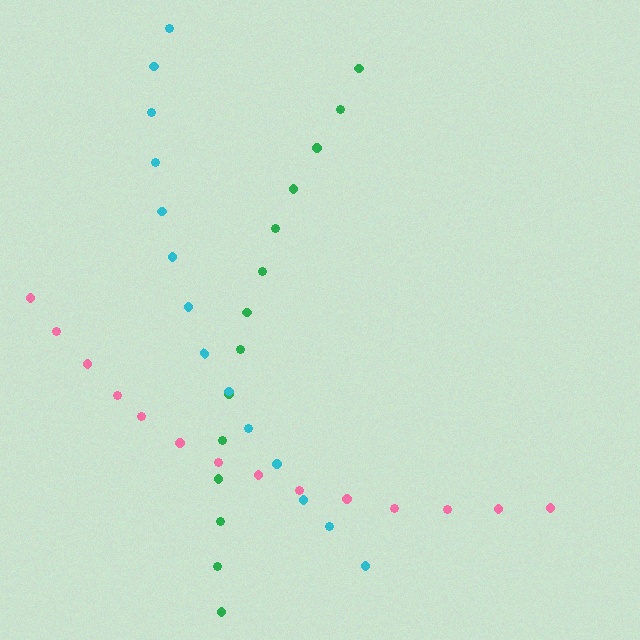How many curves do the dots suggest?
There are 3 distinct paths.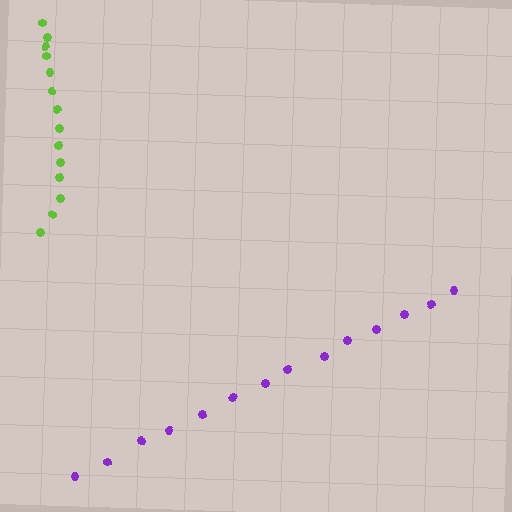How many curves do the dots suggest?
There are 2 distinct paths.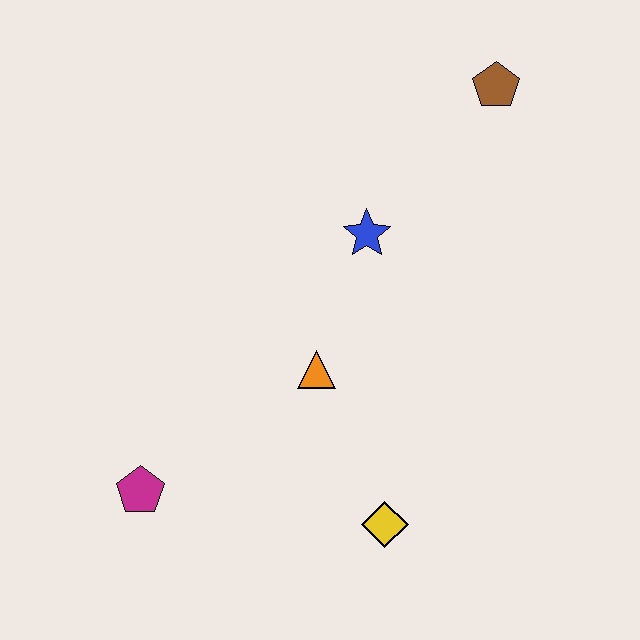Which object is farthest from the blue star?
The magenta pentagon is farthest from the blue star.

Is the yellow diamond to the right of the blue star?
Yes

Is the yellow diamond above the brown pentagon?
No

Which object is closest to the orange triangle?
The blue star is closest to the orange triangle.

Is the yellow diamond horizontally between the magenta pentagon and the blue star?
No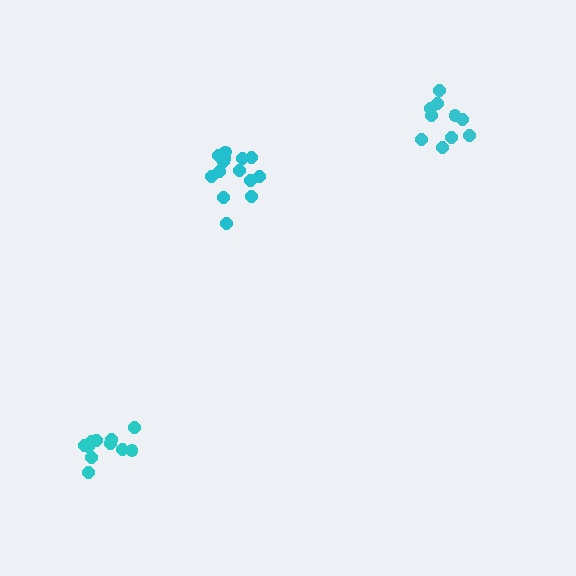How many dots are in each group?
Group 1: 10 dots, Group 2: 14 dots, Group 3: 11 dots (35 total).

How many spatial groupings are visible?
There are 3 spatial groupings.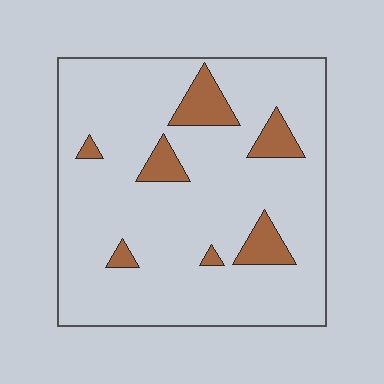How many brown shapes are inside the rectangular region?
7.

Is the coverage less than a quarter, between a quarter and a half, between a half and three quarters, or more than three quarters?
Less than a quarter.